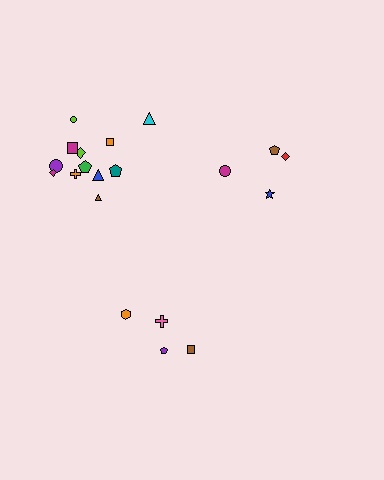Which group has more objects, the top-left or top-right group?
The top-left group.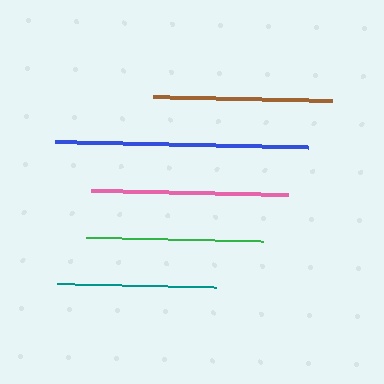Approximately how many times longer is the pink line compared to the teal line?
The pink line is approximately 1.2 times the length of the teal line.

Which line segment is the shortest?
The teal line is the shortest at approximately 159 pixels.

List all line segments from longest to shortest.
From longest to shortest: blue, pink, brown, green, teal.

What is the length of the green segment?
The green segment is approximately 177 pixels long.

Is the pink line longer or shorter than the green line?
The pink line is longer than the green line.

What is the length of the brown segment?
The brown segment is approximately 179 pixels long.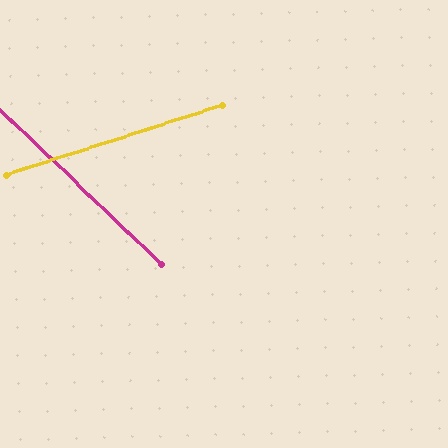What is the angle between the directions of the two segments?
Approximately 61 degrees.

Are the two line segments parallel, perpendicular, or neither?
Neither parallel nor perpendicular — they differ by about 61°.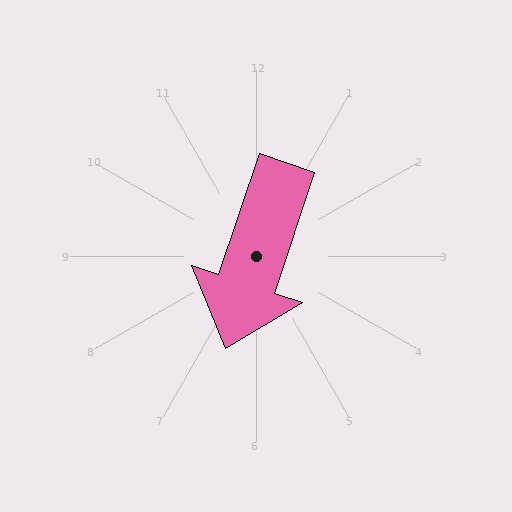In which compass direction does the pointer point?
South.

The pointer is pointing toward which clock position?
Roughly 7 o'clock.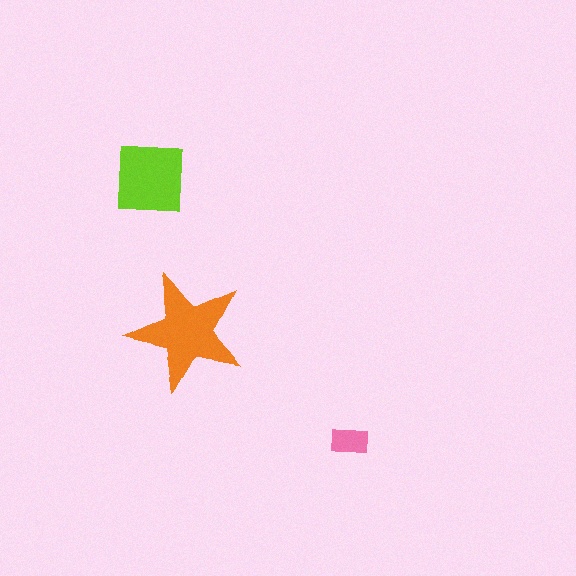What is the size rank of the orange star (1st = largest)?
1st.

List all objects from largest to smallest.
The orange star, the lime square, the pink rectangle.